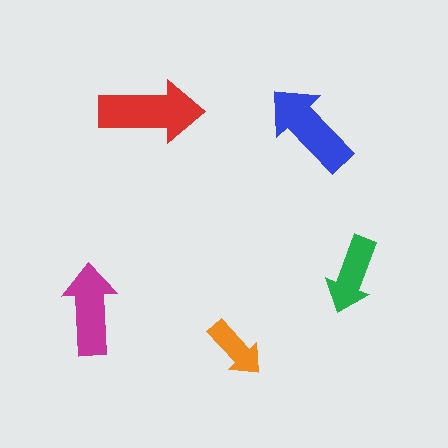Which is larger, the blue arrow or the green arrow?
The blue one.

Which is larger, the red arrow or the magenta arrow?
The red one.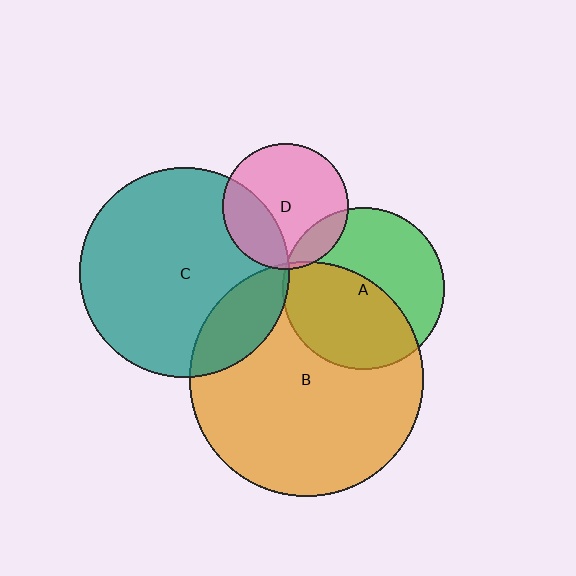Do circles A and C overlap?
Yes.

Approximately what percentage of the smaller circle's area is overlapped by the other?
Approximately 5%.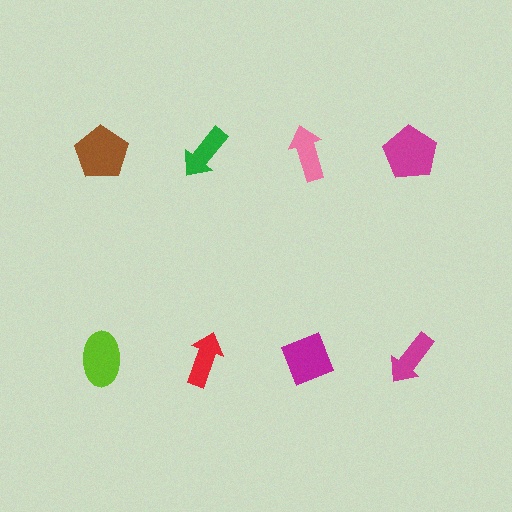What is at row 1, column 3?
A pink arrow.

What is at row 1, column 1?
A brown pentagon.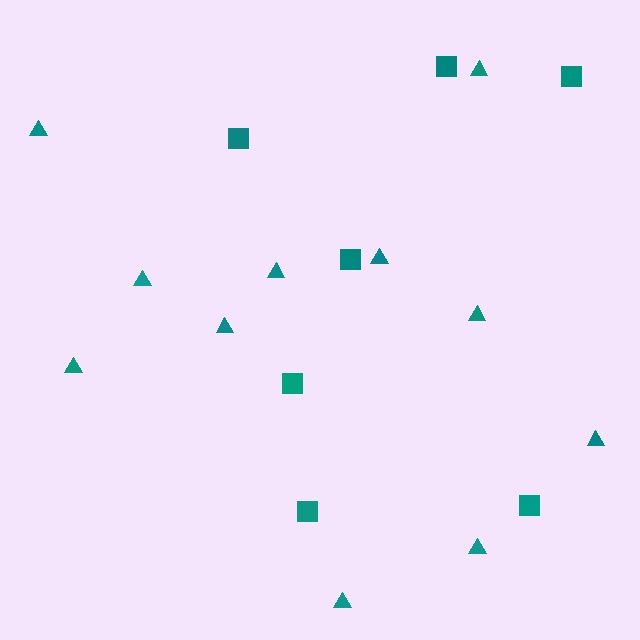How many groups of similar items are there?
There are 2 groups: one group of triangles (11) and one group of squares (7).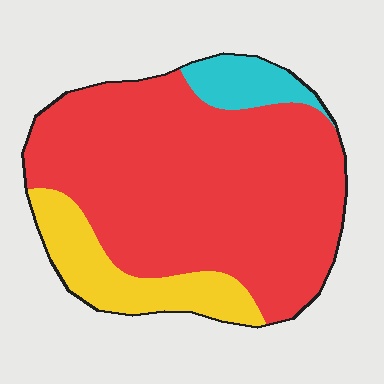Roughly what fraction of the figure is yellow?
Yellow takes up about one sixth (1/6) of the figure.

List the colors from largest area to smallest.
From largest to smallest: red, yellow, cyan.